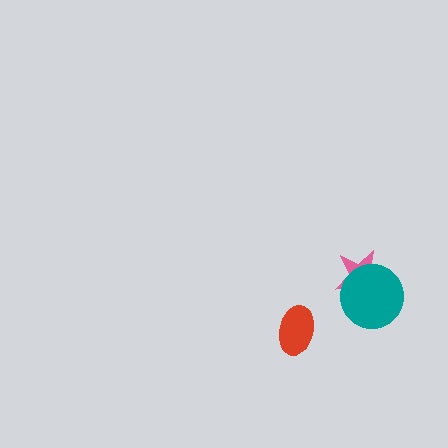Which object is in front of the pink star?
The teal circle is in front of the pink star.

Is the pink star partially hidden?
Yes, it is partially covered by another shape.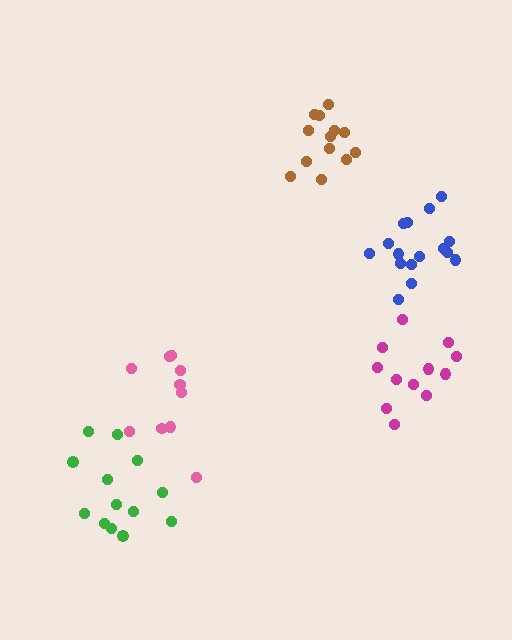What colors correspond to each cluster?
The clusters are colored: blue, magenta, brown, green, pink.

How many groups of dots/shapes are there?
There are 5 groups.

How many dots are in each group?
Group 1: 16 dots, Group 2: 12 dots, Group 3: 13 dots, Group 4: 13 dots, Group 5: 10 dots (64 total).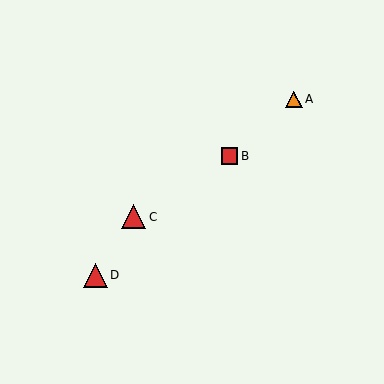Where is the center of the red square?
The center of the red square is at (230, 156).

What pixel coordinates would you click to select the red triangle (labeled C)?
Click at (134, 217) to select the red triangle C.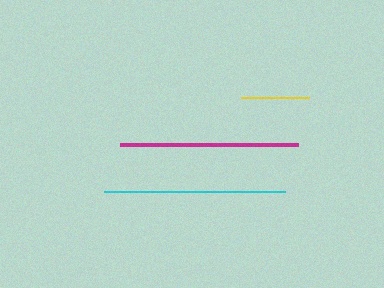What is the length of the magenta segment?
The magenta segment is approximately 178 pixels long.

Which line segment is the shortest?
The yellow line is the shortest at approximately 68 pixels.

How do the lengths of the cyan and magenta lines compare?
The cyan and magenta lines are approximately the same length.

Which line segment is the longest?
The cyan line is the longest at approximately 181 pixels.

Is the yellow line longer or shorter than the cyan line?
The cyan line is longer than the yellow line.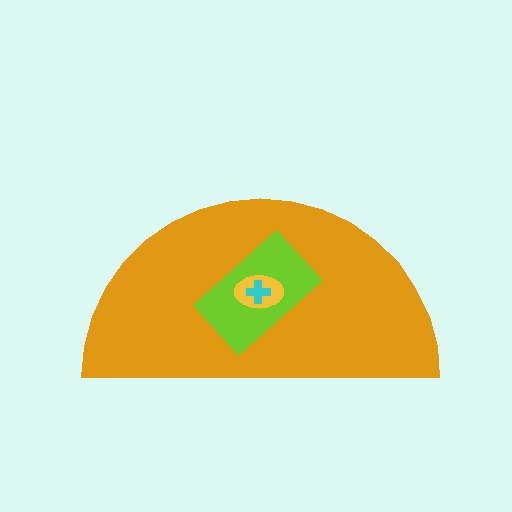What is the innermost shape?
The cyan cross.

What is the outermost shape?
The orange semicircle.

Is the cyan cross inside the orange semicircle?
Yes.